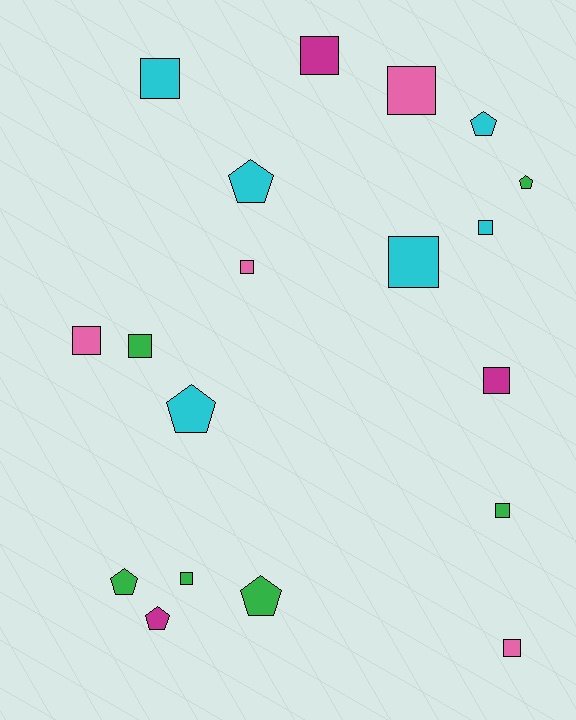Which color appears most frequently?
Green, with 6 objects.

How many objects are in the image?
There are 19 objects.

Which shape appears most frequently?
Square, with 12 objects.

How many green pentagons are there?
There are 3 green pentagons.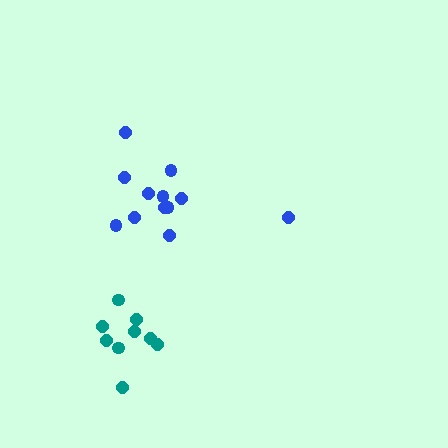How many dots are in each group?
Group 1: 12 dots, Group 2: 9 dots (21 total).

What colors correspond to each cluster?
The clusters are colored: blue, teal.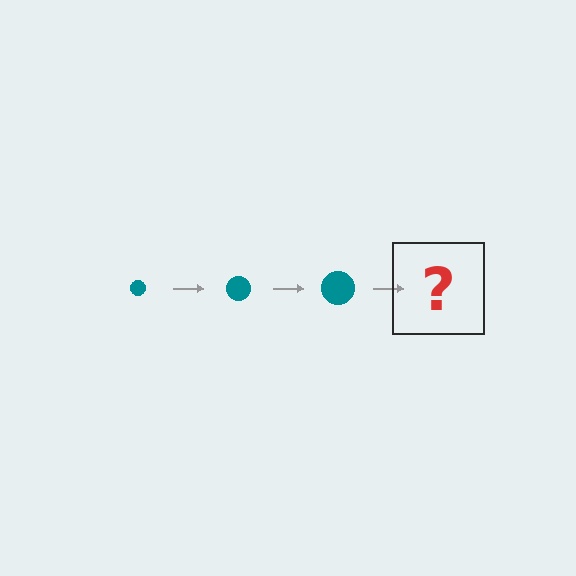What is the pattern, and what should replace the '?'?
The pattern is that the circle gets progressively larger each step. The '?' should be a teal circle, larger than the previous one.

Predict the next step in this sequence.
The next step is a teal circle, larger than the previous one.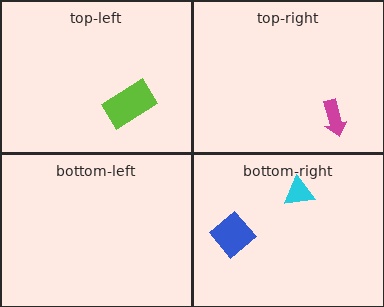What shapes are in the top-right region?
The magenta arrow.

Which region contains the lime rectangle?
The top-left region.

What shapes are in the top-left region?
The lime rectangle.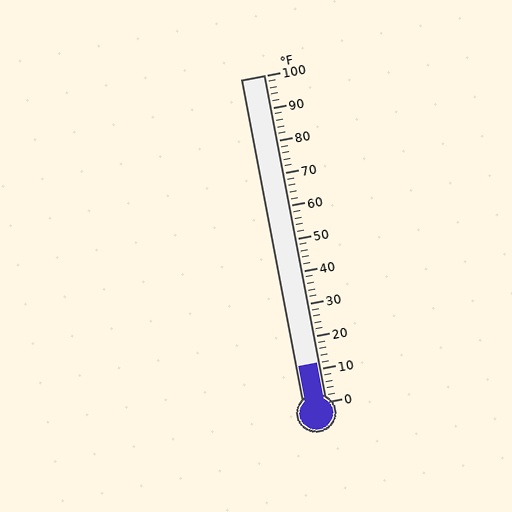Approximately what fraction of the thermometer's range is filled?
The thermometer is filled to approximately 10% of its range.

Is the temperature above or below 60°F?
The temperature is below 60°F.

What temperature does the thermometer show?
The thermometer shows approximately 12°F.